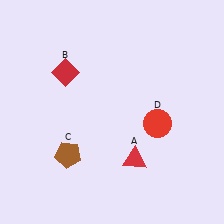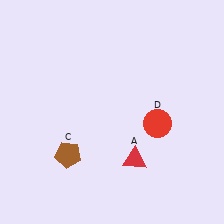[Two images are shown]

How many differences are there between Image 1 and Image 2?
There is 1 difference between the two images.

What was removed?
The red diamond (B) was removed in Image 2.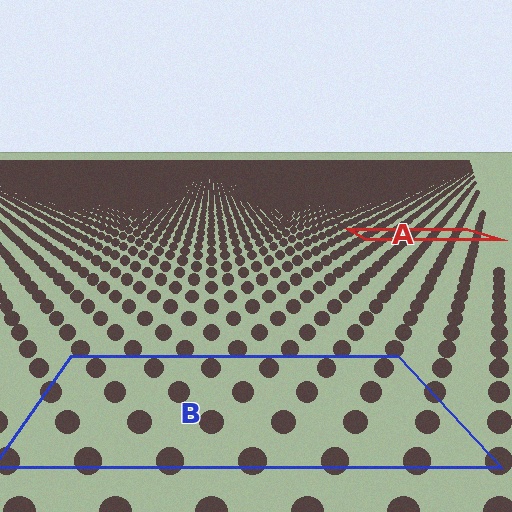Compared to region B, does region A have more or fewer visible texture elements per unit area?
Region A has more texture elements per unit area — they are packed more densely because it is farther away.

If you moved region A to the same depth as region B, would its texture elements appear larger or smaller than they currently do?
They would appear larger. At a closer depth, the same texture elements are projected at a bigger on-screen size.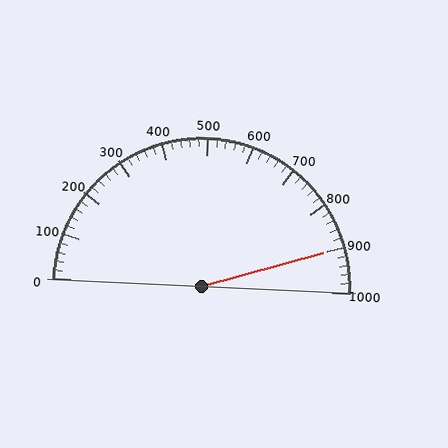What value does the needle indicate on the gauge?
The needle indicates approximately 900.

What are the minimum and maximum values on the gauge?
The gauge ranges from 0 to 1000.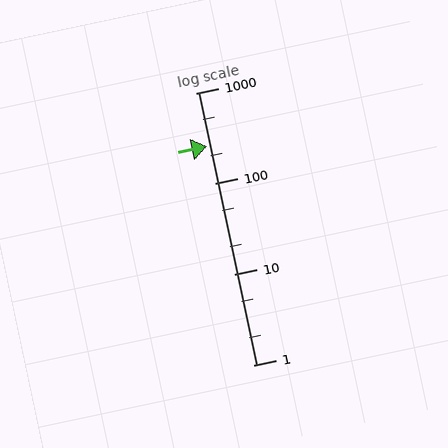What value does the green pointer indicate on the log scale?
The pointer indicates approximately 260.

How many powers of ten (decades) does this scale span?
The scale spans 3 decades, from 1 to 1000.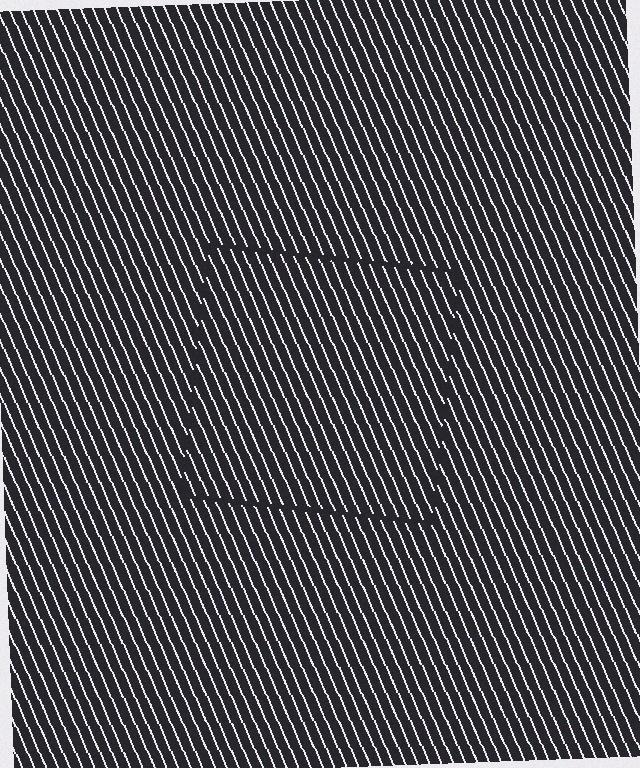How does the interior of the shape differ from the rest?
The interior of the shape contains the same grating, shifted by half a period — the contour is defined by the phase discontinuity where line-ends from the inner and outer gratings abut.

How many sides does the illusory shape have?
4 sides — the line-ends trace a square.